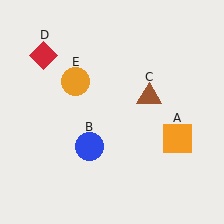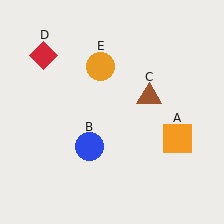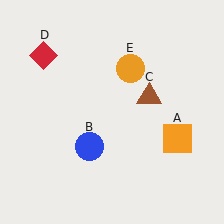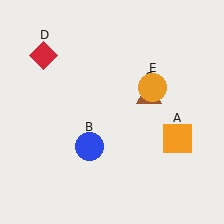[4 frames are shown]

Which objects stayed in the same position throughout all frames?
Orange square (object A) and blue circle (object B) and brown triangle (object C) and red diamond (object D) remained stationary.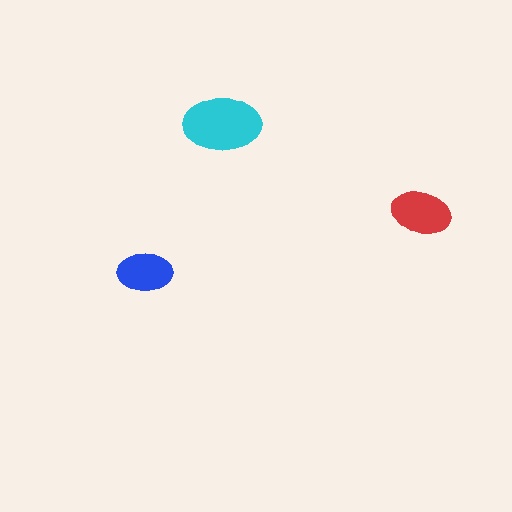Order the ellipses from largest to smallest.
the cyan one, the red one, the blue one.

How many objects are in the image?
There are 3 objects in the image.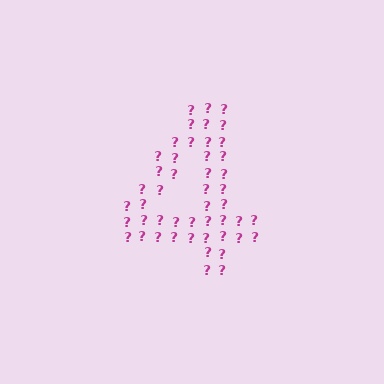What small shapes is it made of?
It is made of small question marks.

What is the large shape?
The large shape is the digit 4.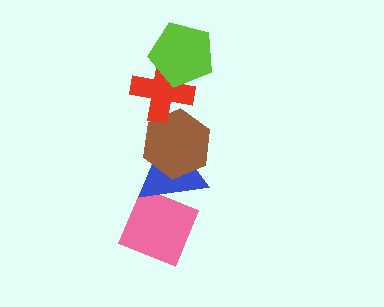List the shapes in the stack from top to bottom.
From top to bottom: the lime pentagon, the red cross, the brown hexagon, the blue triangle, the pink diamond.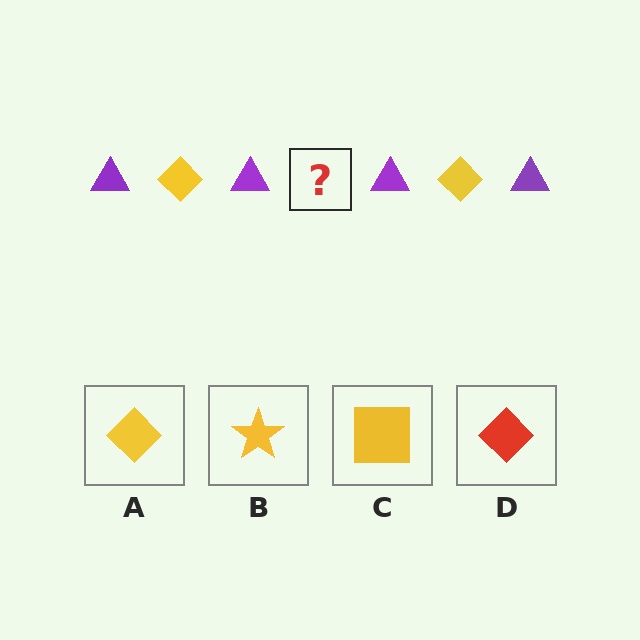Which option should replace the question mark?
Option A.